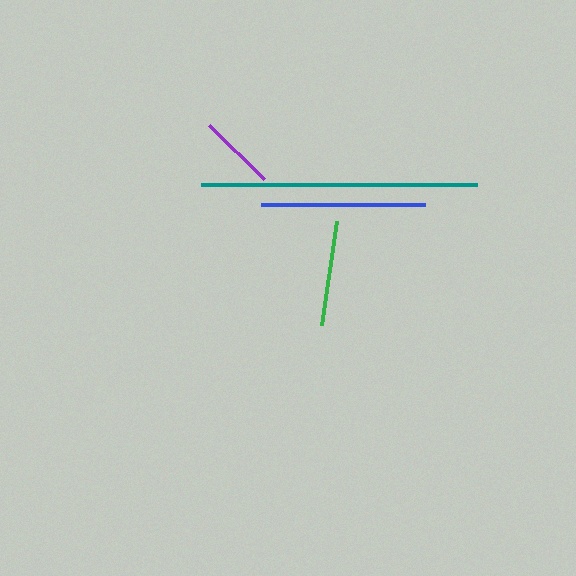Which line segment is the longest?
The teal line is the longest at approximately 276 pixels.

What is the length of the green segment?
The green segment is approximately 105 pixels long.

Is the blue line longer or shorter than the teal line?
The teal line is longer than the blue line.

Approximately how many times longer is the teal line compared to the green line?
The teal line is approximately 2.6 times the length of the green line.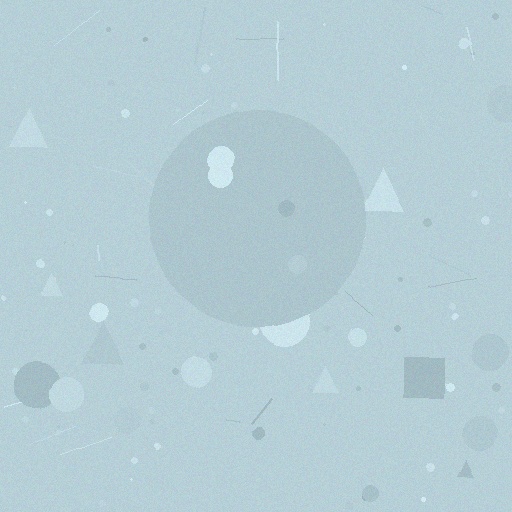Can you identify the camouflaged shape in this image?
The camouflaged shape is a circle.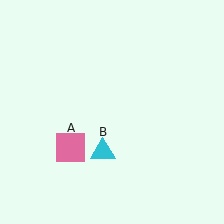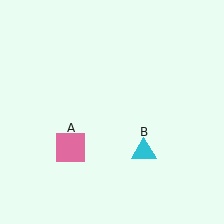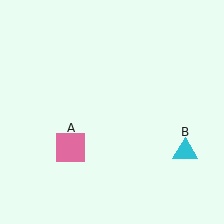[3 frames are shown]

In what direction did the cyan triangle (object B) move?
The cyan triangle (object B) moved right.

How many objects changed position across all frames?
1 object changed position: cyan triangle (object B).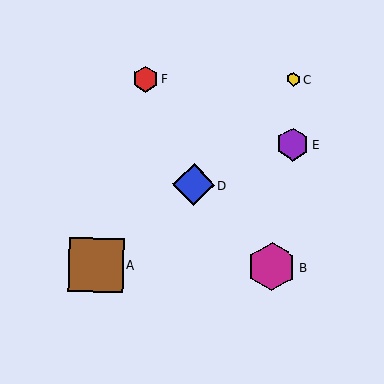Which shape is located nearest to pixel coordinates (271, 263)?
The magenta hexagon (labeled B) at (272, 267) is nearest to that location.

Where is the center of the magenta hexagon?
The center of the magenta hexagon is at (272, 267).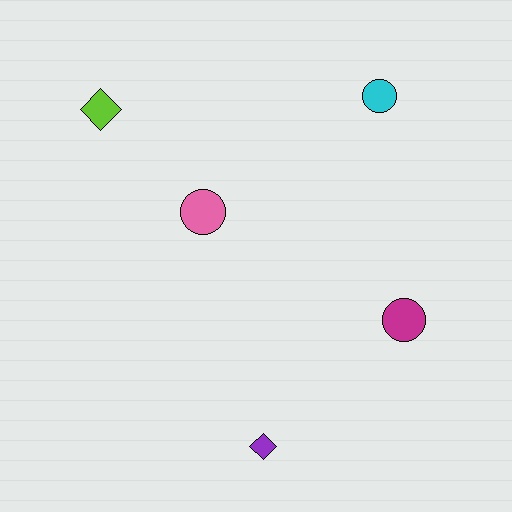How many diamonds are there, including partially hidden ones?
There are 2 diamonds.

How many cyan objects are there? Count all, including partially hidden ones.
There is 1 cyan object.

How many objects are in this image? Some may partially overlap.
There are 5 objects.